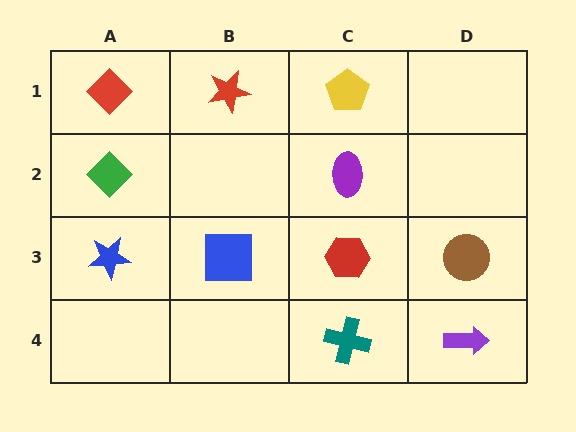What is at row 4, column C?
A teal cross.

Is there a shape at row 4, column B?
No, that cell is empty.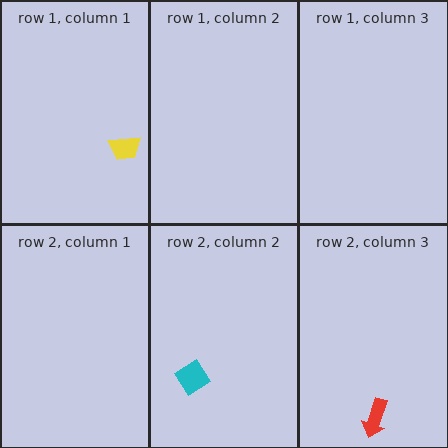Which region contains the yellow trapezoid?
The row 1, column 1 region.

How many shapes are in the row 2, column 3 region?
1.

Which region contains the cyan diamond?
The row 2, column 2 region.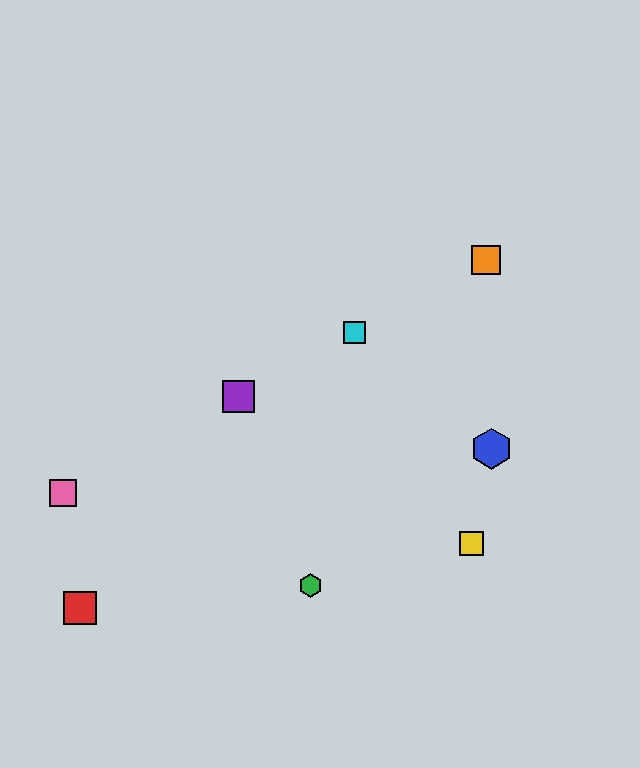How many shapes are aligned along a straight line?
4 shapes (the purple square, the orange square, the cyan square, the pink square) are aligned along a straight line.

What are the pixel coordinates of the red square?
The red square is at (80, 608).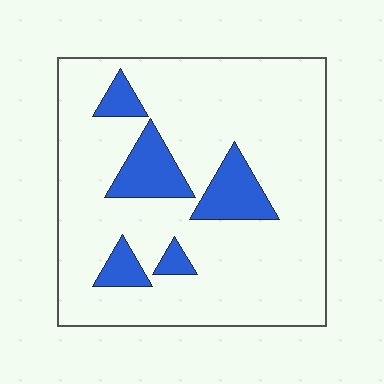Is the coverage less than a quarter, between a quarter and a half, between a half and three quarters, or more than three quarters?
Less than a quarter.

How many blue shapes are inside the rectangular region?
5.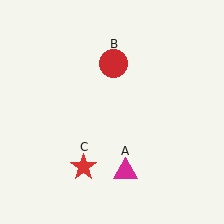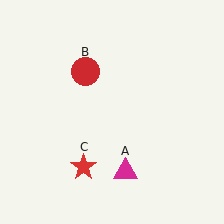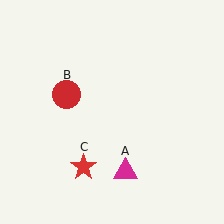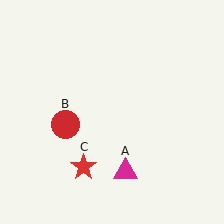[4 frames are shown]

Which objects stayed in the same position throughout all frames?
Magenta triangle (object A) and red star (object C) remained stationary.